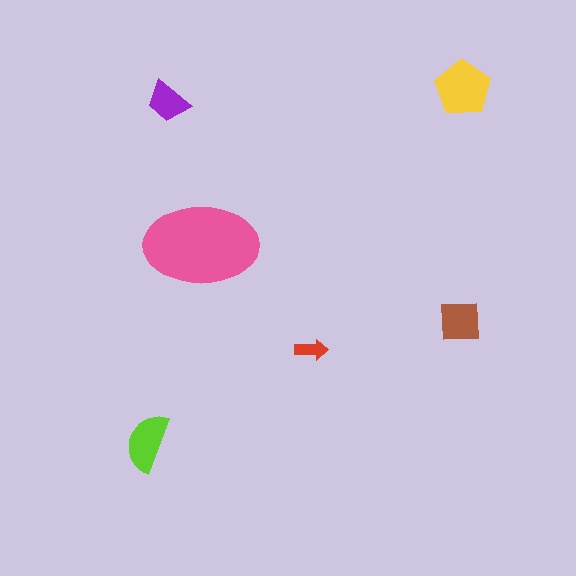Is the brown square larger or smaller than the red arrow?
Larger.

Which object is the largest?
The pink ellipse.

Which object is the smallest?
The red arrow.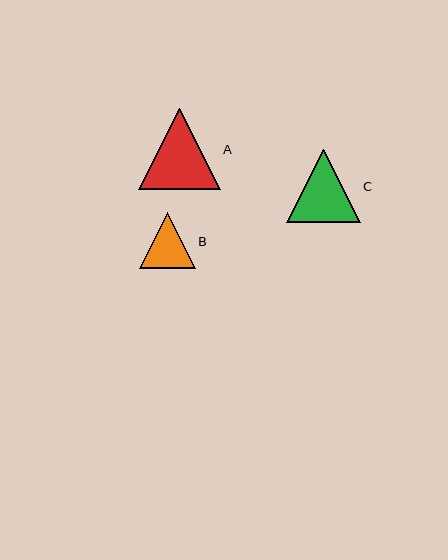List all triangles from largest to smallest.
From largest to smallest: A, C, B.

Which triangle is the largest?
Triangle A is the largest with a size of approximately 81 pixels.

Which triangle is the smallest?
Triangle B is the smallest with a size of approximately 56 pixels.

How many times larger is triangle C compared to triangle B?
Triangle C is approximately 1.3 times the size of triangle B.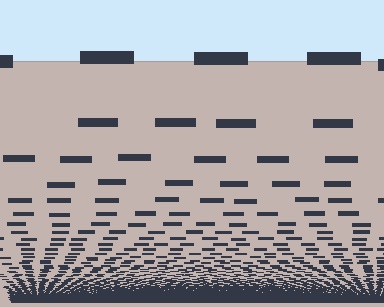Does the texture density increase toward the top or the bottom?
Density increases toward the bottom.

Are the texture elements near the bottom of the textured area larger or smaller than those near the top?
Smaller. The gradient is inverted — elements near the bottom are smaller and denser.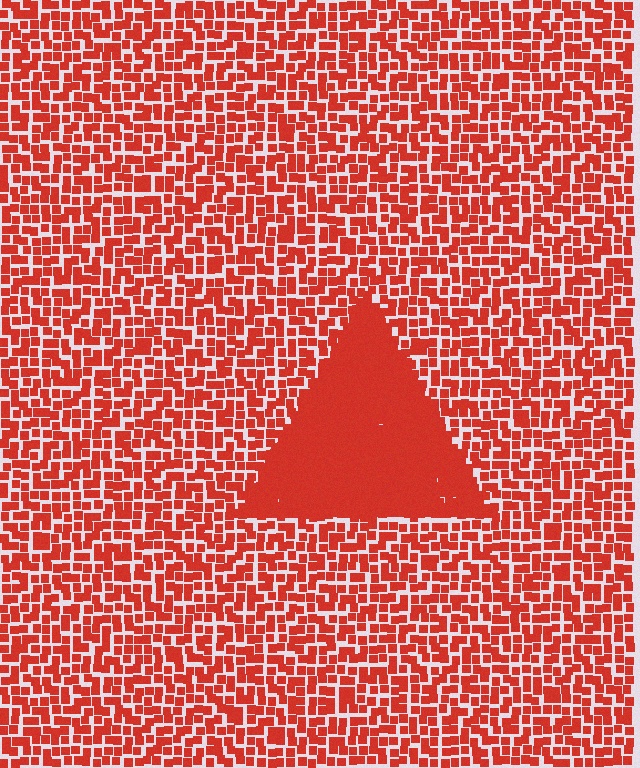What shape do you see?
I see a triangle.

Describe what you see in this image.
The image contains small red elements arranged at two different densities. A triangle-shaped region is visible where the elements are more densely packed than the surrounding area.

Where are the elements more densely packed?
The elements are more densely packed inside the triangle boundary.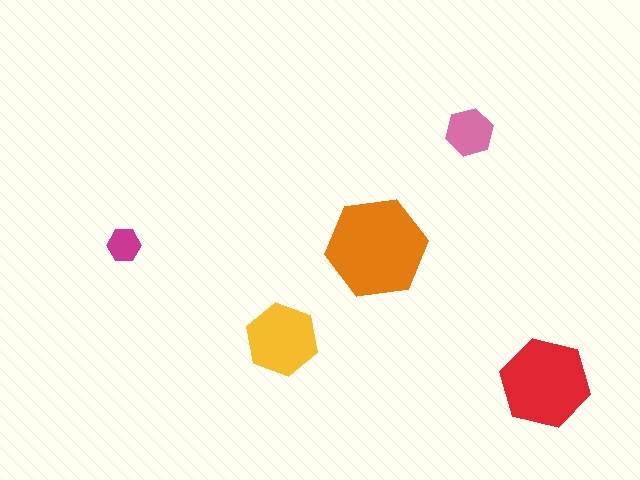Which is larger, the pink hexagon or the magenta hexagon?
The pink one.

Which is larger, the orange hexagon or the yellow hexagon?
The orange one.